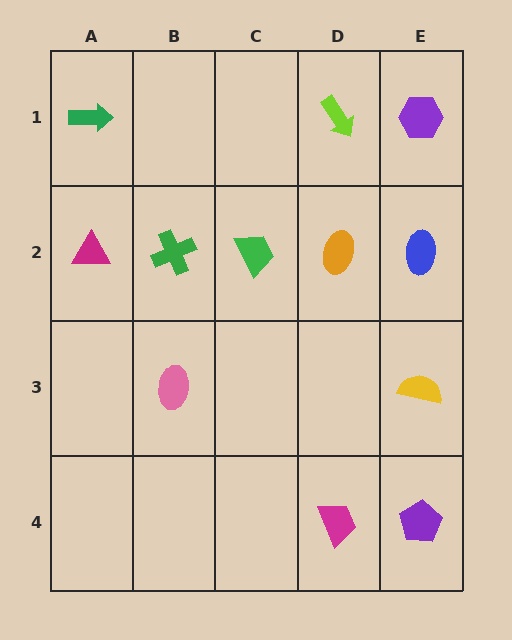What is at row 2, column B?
A green cross.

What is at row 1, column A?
A green arrow.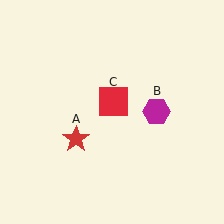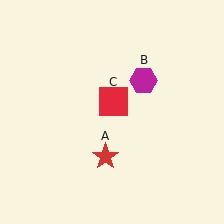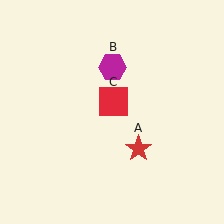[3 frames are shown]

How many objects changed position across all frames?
2 objects changed position: red star (object A), magenta hexagon (object B).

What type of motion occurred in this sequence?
The red star (object A), magenta hexagon (object B) rotated counterclockwise around the center of the scene.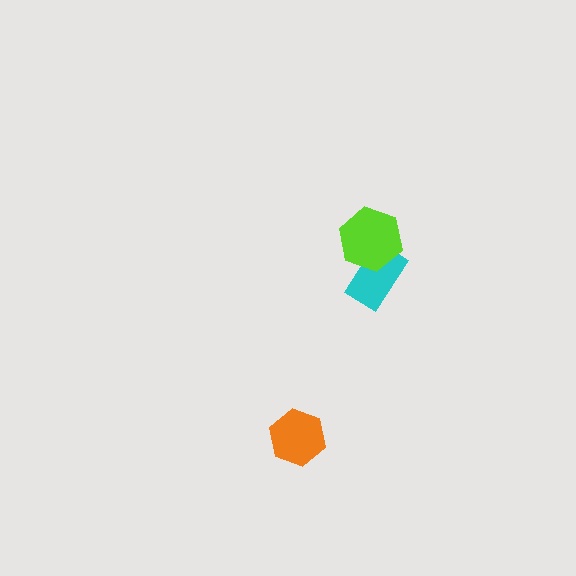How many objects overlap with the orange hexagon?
0 objects overlap with the orange hexagon.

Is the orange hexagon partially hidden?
No, no other shape covers it.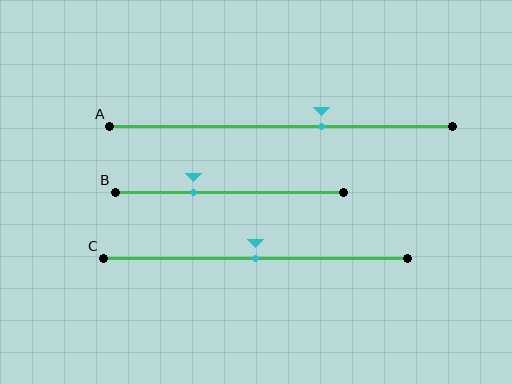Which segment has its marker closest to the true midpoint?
Segment C has its marker closest to the true midpoint.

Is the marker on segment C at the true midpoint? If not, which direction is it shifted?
Yes, the marker on segment C is at the true midpoint.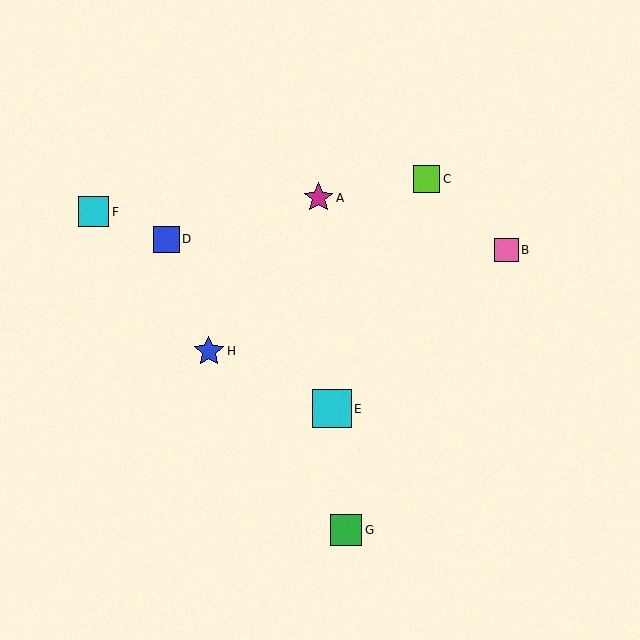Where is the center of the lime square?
The center of the lime square is at (426, 179).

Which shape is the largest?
The cyan square (labeled E) is the largest.